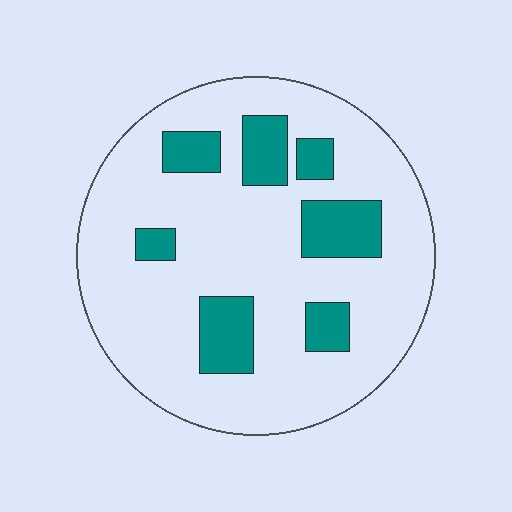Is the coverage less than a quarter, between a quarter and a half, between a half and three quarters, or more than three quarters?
Less than a quarter.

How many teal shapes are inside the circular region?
7.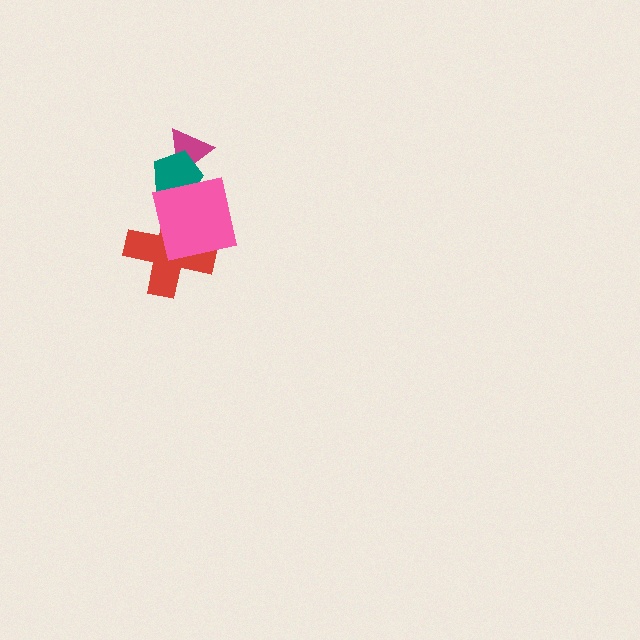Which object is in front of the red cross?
The pink square is in front of the red cross.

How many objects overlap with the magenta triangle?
2 objects overlap with the magenta triangle.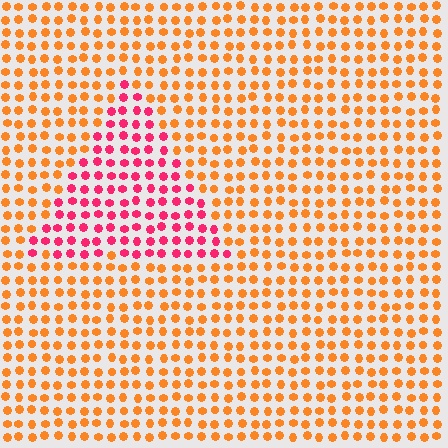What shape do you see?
I see a triangle.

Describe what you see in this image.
The image is filled with small orange elements in a uniform arrangement. A triangle-shaped region is visible where the elements are tinted to a slightly different hue, forming a subtle color boundary.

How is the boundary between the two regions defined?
The boundary is defined purely by a slight shift in hue (about 49 degrees). Spacing, size, and orientation are identical on both sides.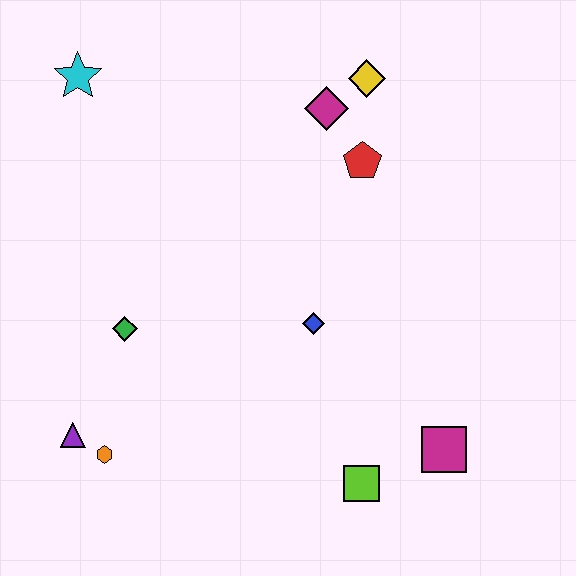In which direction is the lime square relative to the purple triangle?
The lime square is to the right of the purple triangle.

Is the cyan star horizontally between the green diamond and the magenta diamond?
No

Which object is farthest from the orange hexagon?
The yellow diamond is farthest from the orange hexagon.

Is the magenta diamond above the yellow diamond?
No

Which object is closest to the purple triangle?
The orange hexagon is closest to the purple triangle.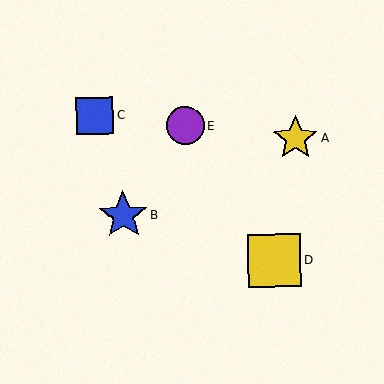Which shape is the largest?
The yellow square (labeled D) is the largest.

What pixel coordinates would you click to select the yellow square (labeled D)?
Click at (275, 260) to select the yellow square D.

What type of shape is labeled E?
Shape E is a purple circle.